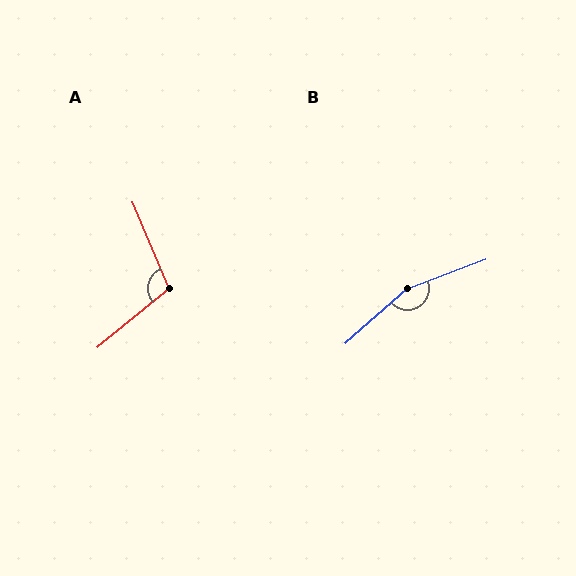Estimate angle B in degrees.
Approximately 159 degrees.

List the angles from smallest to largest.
A (107°), B (159°).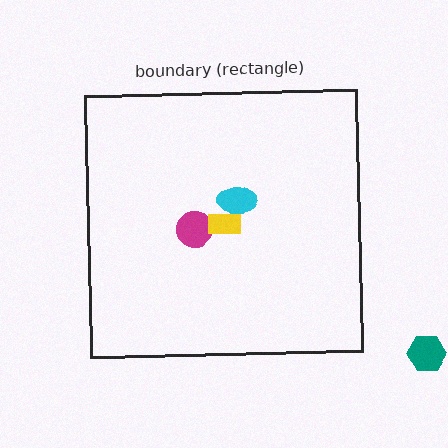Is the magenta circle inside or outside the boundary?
Inside.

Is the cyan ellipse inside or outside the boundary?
Inside.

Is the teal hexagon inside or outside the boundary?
Outside.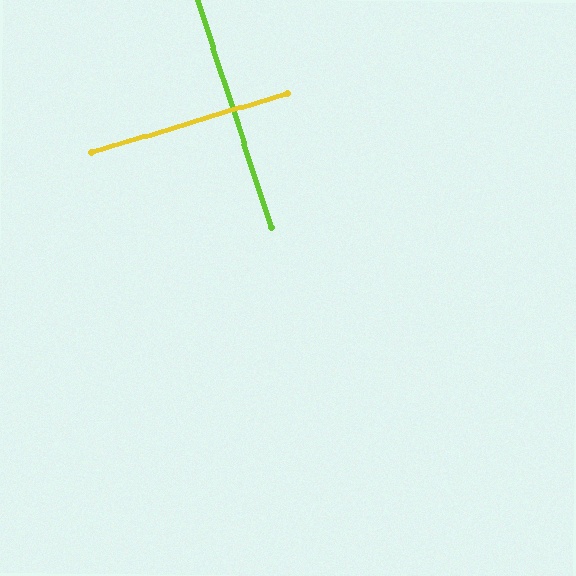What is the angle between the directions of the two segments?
Approximately 89 degrees.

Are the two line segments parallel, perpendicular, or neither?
Perpendicular — they meet at approximately 89°.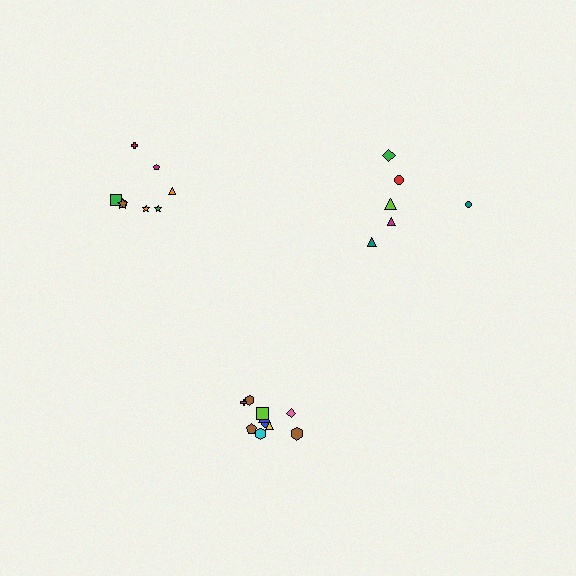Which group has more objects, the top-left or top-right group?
The top-left group.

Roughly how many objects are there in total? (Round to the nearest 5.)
Roughly 25 objects in total.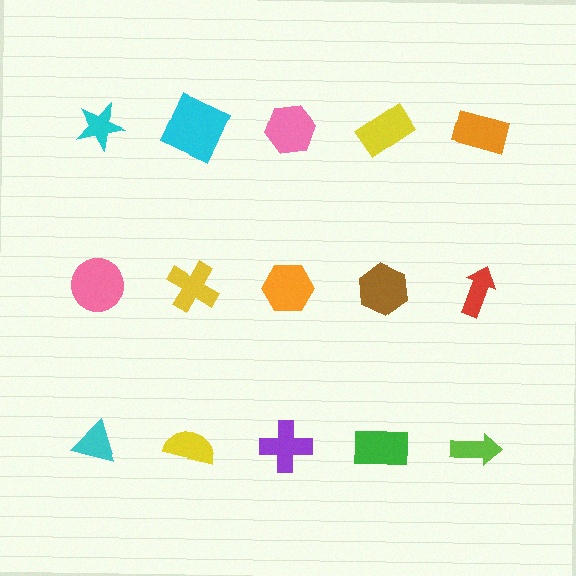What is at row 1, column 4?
A yellow rectangle.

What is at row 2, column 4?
A brown hexagon.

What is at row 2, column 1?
A pink circle.